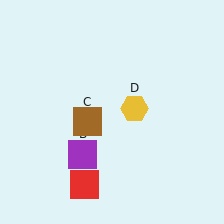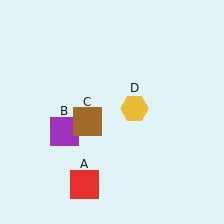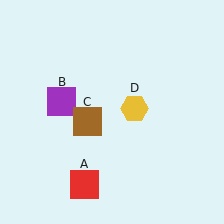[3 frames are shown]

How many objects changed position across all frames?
1 object changed position: purple square (object B).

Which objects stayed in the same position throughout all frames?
Red square (object A) and brown square (object C) and yellow hexagon (object D) remained stationary.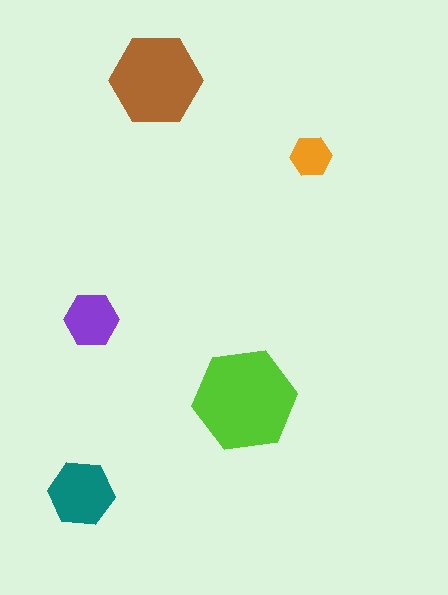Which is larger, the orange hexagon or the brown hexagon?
The brown one.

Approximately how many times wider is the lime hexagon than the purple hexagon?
About 2 times wider.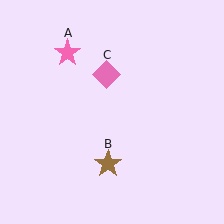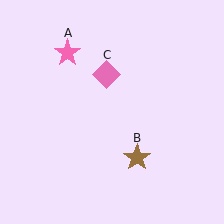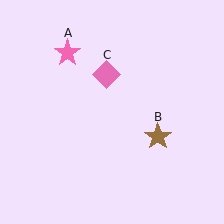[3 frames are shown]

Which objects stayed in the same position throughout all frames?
Pink star (object A) and pink diamond (object C) remained stationary.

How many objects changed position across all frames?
1 object changed position: brown star (object B).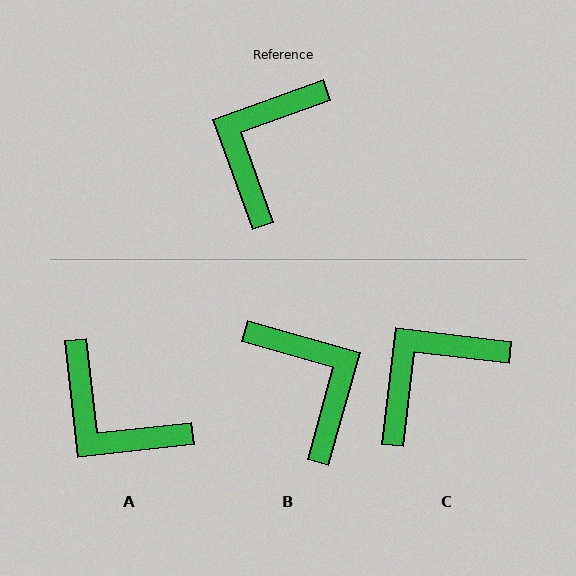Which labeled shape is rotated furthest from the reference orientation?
B, about 125 degrees away.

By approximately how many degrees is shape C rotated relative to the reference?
Approximately 27 degrees clockwise.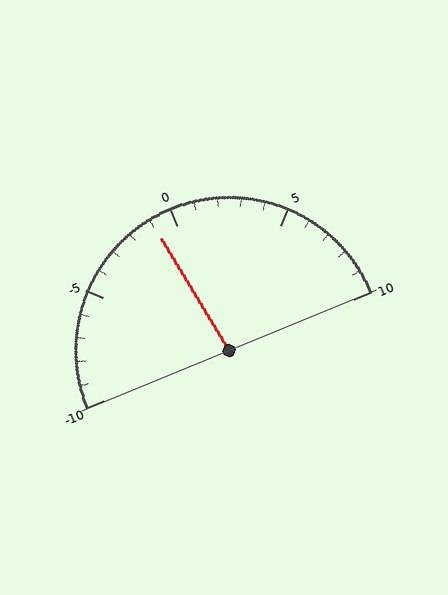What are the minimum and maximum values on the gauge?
The gauge ranges from -10 to 10.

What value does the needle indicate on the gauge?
The needle indicates approximately -1.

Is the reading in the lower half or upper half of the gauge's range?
The reading is in the lower half of the range (-10 to 10).